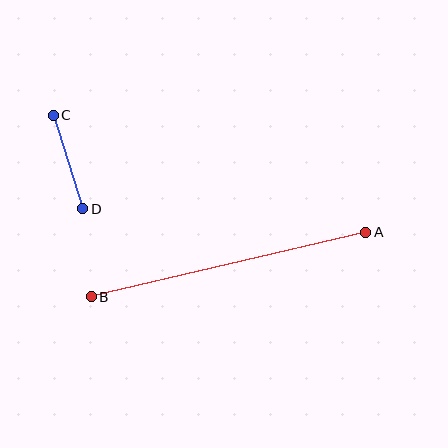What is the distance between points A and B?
The distance is approximately 282 pixels.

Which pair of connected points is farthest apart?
Points A and B are farthest apart.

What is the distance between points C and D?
The distance is approximately 98 pixels.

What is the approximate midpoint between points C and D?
The midpoint is at approximately (68, 162) pixels.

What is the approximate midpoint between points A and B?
The midpoint is at approximately (229, 265) pixels.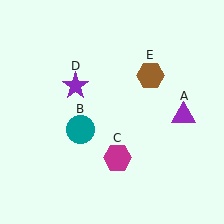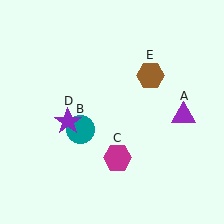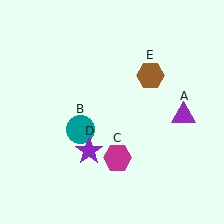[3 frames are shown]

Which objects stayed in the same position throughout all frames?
Purple triangle (object A) and teal circle (object B) and magenta hexagon (object C) and brown hexagon (object E) remained stationary.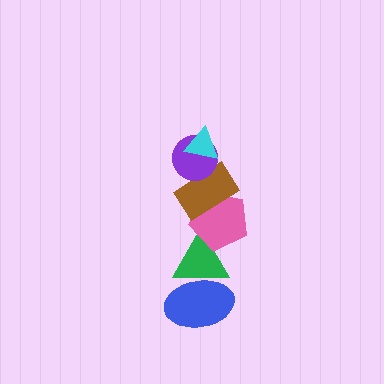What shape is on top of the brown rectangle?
The purple circle is on top of the brown rectangle.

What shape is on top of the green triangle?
The pink pentagon is on top of the green triangle.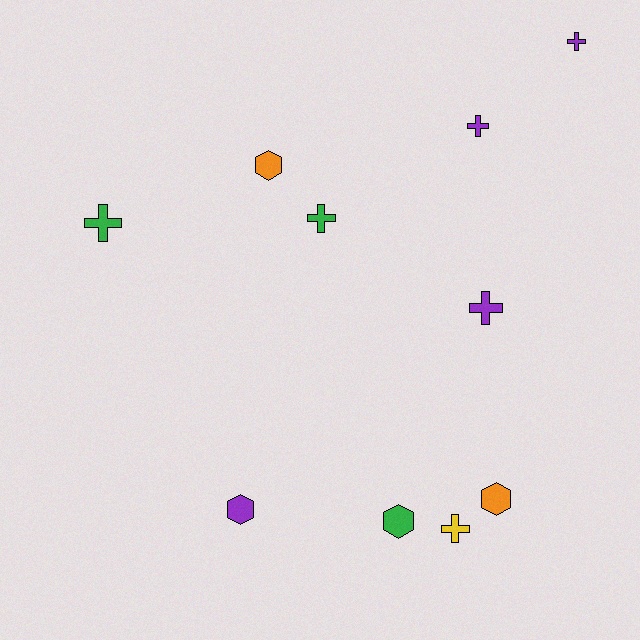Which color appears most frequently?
Purple, with 4 objects.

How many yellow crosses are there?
There is 1 yellow cross.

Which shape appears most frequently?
Cross, with 6 objects.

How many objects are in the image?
There are 10 objects.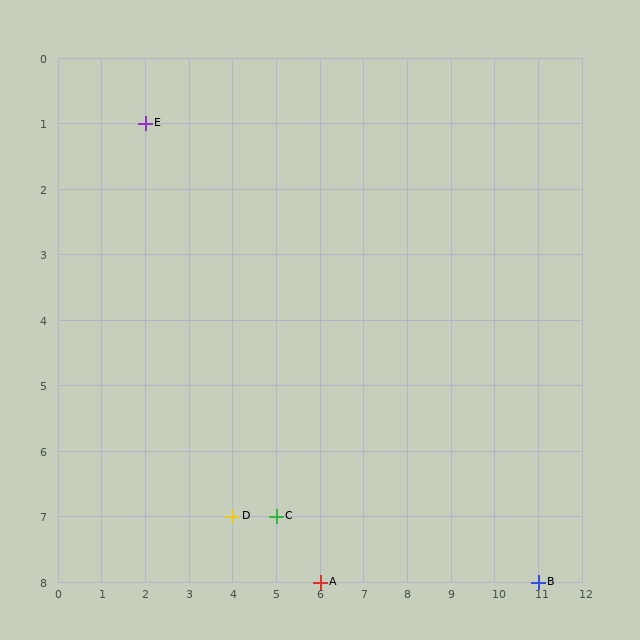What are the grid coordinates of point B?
Point B is at grid coordinates (11, 8).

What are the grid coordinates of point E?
Point E is at grid coordinates (2, 1).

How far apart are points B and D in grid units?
Points B and D are 7 columns and 1 row apart (about 7.1 grid units diagonally).